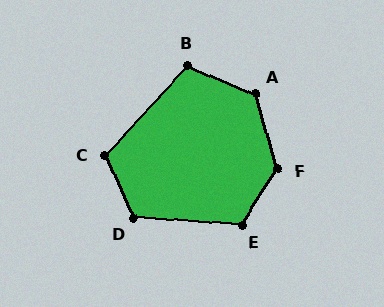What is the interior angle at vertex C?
Approximately 113 degrees (obtuse).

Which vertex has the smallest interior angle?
B, at approximately 111 degrees.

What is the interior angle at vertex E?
Approximately 119 degrees (obtuse).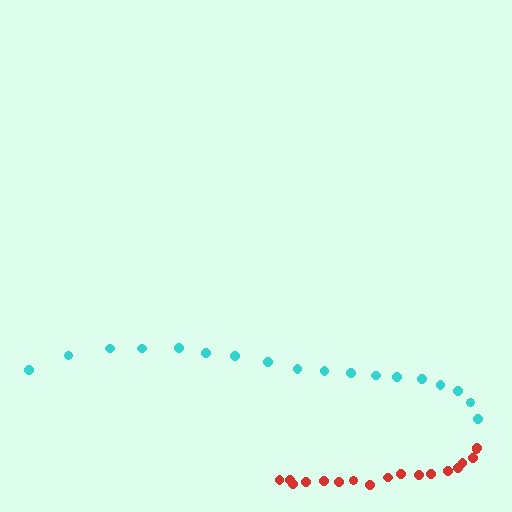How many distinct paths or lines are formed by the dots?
There are 2 distinct paths.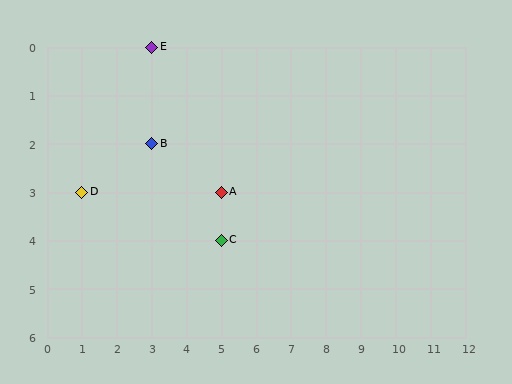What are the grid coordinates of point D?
Point D is at grid coordinates (1, 3).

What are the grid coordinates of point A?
Point A is at grid coordinates (5, 3).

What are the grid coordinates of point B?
Point B is at grid coordinates (3, 2).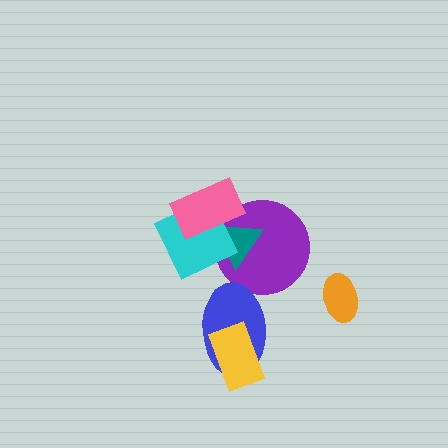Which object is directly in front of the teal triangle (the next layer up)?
The cyan square is directly in front of the teal triangle.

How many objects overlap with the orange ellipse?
0 objects overlap with the orange ellipse.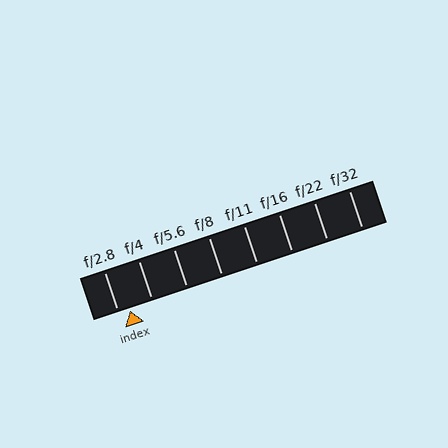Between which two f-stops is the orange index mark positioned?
The index mark is between f/2.8 and f/4.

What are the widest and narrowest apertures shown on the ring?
The widest aperture shown is f/2.8 and the narrowest is f/32.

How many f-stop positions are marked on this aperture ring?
There are 8 f-stop positions marked.